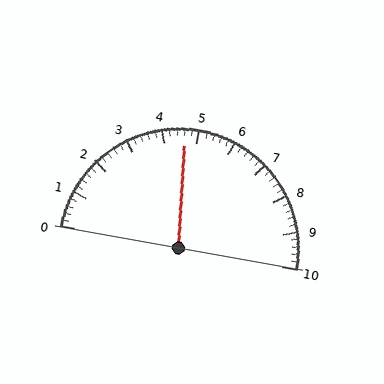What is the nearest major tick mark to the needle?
The nearest major tick mark is 5.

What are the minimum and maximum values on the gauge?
The gauge ranges from 0 to 10.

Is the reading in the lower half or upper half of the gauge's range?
The reading is in the lower half of the range (0 to 10).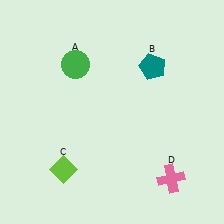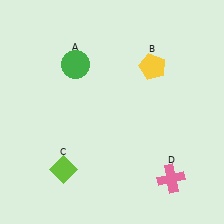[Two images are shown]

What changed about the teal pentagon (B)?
In Image 1, B is teal. In Image 2, it changed to yellow.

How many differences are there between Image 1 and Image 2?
There is 1 difference between the two images.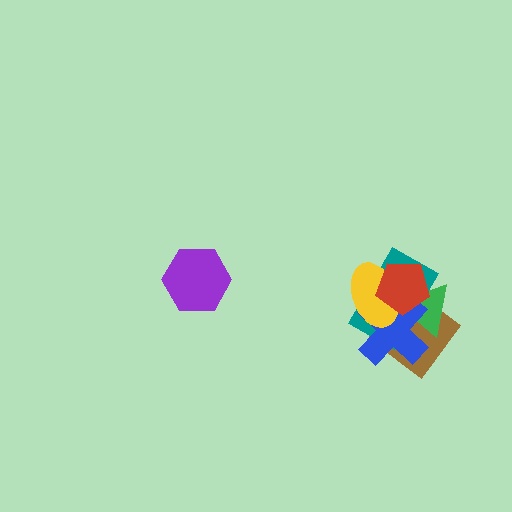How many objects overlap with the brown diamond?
5 objects overlap with the brown diamond.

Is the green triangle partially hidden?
Yes, it is partially covered by another shape.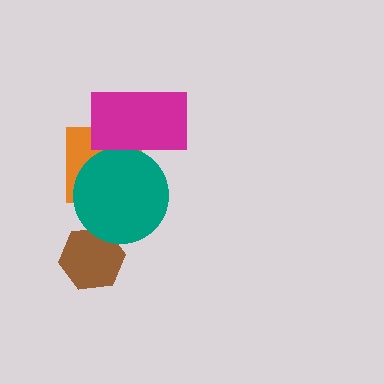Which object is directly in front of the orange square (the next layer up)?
The teal circle is directly in front of the orange square.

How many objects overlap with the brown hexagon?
1 object overlaps with the brown hexagon.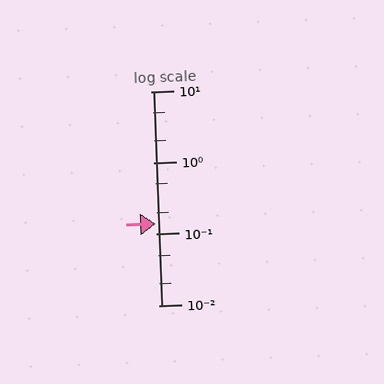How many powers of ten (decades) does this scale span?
The scale spans 3 decades, from 0.01 to 10.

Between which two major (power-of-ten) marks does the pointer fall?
The pointer is between 0.1 and 1.